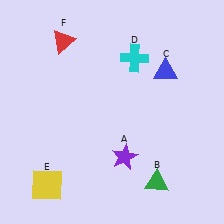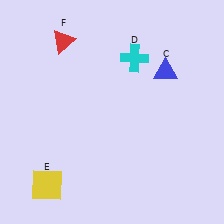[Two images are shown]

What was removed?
The green triangle (B), the purple star (A) were removed in Image 2.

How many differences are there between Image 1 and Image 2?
There are 2 differences between the two images.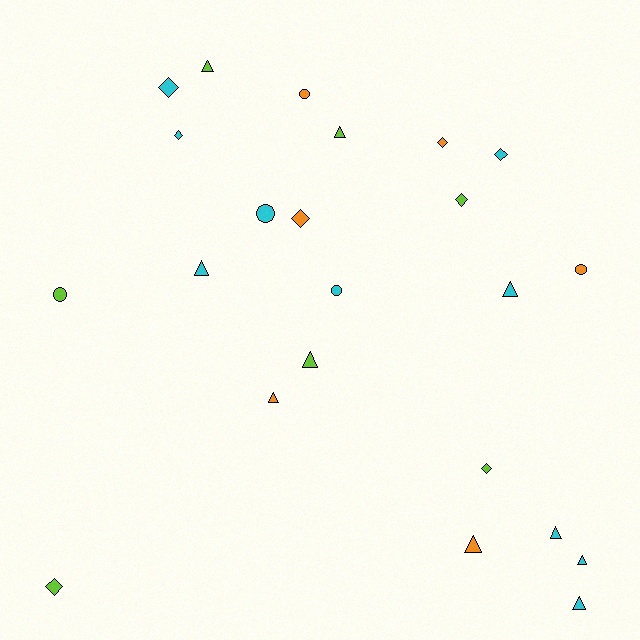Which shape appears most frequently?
Triangle, with 10 objects.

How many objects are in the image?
There are 23 objects.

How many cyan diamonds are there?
There are 3 cyan diamonds.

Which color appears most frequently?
Cyan, with 10 objects.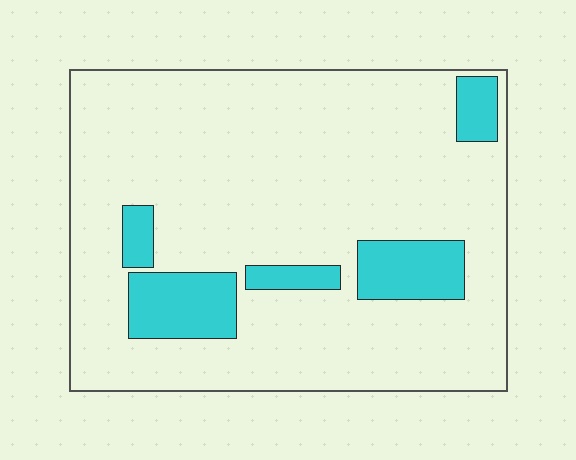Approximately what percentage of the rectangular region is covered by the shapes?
Approximately 15%.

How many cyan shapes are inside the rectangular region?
5.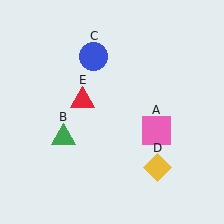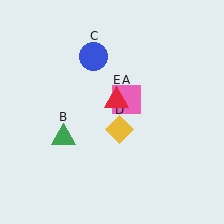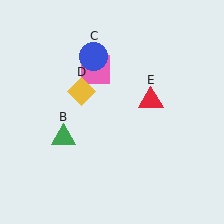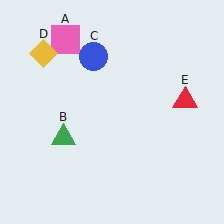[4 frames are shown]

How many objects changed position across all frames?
3 objects changed position: pink square (object A), yellow diamond (object D), red triangle (object E).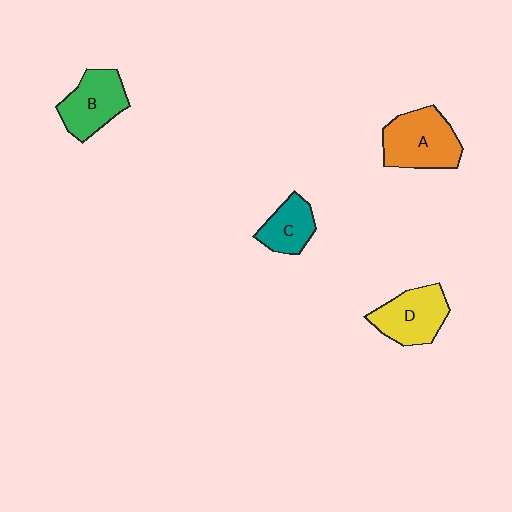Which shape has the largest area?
Shape A (orange).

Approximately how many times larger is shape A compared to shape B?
Approximately 1.2 times.